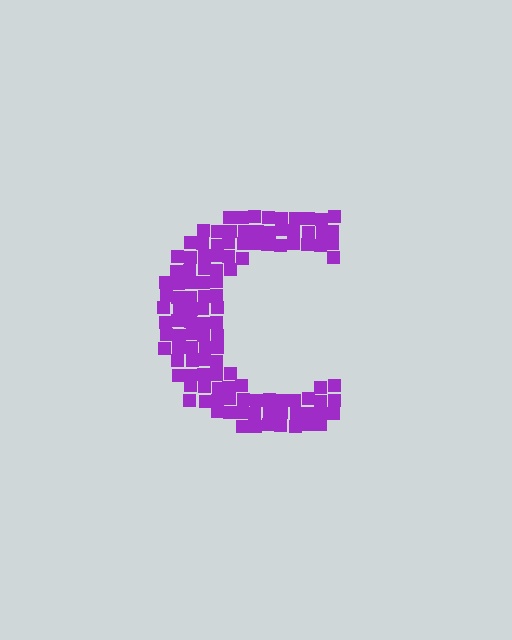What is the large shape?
The large shape is the letter C.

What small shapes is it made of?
It is made of small squares.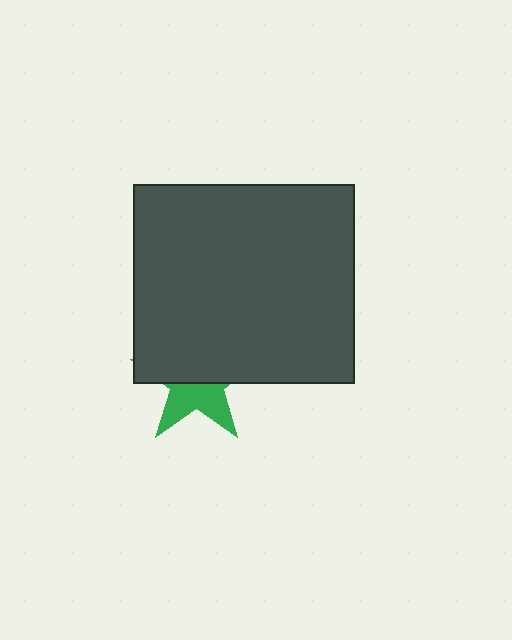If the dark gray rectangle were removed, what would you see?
You would see the complete green star.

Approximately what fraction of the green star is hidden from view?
Roughly 57% of the green star is hidden behind the dark gray rectangle.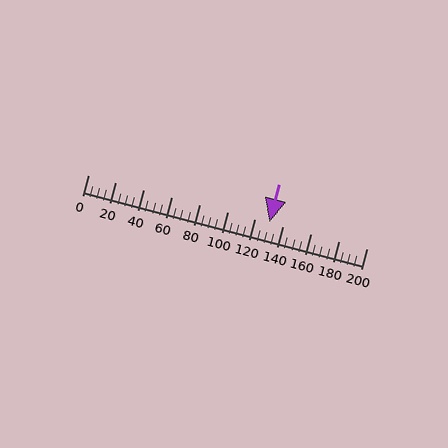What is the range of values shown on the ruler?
The ruler shows values from 0 to 200.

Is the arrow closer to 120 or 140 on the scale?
The arrow is closer to 140.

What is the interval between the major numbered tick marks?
The major tick marks are spaced 20 units apart.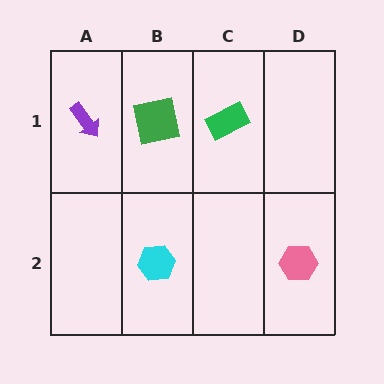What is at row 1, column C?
A green rectangle.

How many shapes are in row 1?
3 shapes.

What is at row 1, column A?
A purple arrow.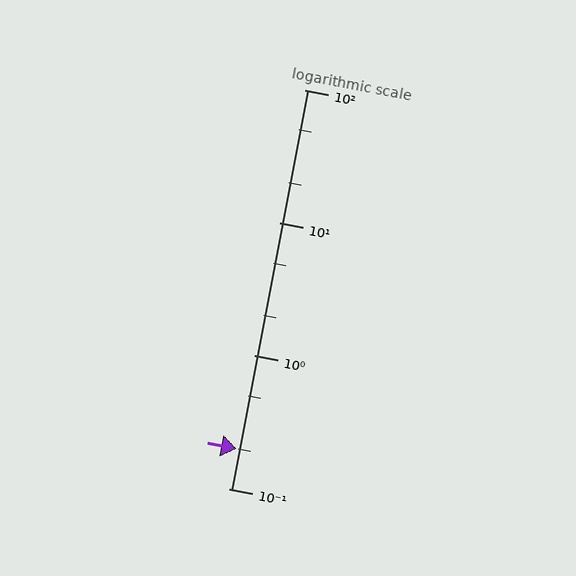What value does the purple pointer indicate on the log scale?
The pointer indicates approximately 0.2.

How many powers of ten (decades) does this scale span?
The scale spans 3 decades, from 0.1 to 100.